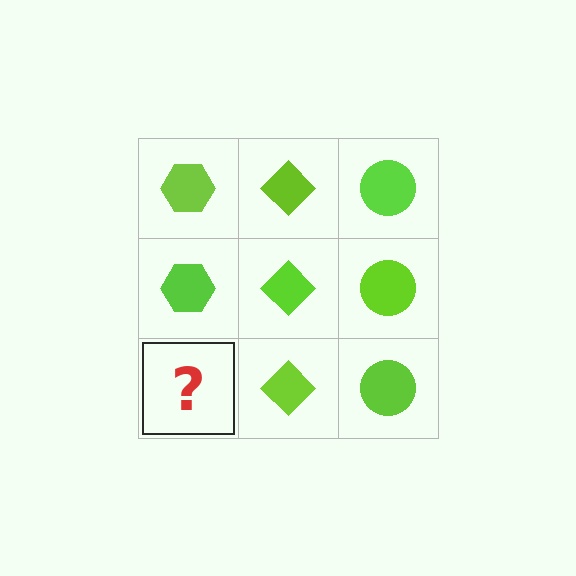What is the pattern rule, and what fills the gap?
The rule is that each column has a consistent shape. The gap should be filled with a lime hexagon.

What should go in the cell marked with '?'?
The missing cell should contain a lime hexagon.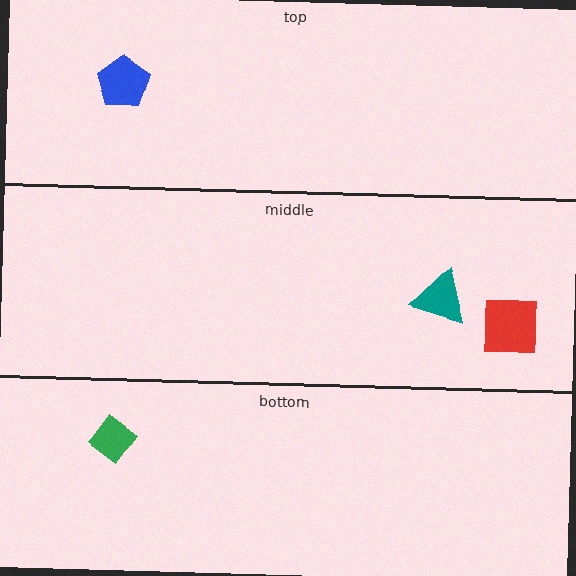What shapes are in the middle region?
The red square, the teal triangle.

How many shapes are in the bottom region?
1.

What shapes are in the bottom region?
The green diamond.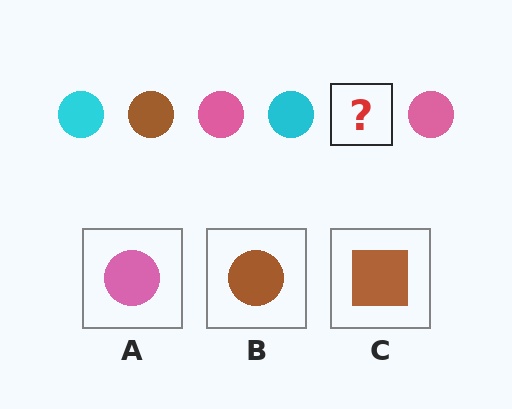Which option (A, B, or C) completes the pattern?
B.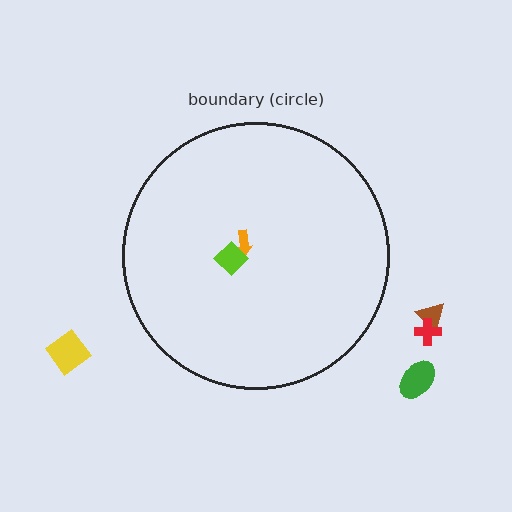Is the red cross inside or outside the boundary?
Outside.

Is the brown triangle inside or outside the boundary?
Outside.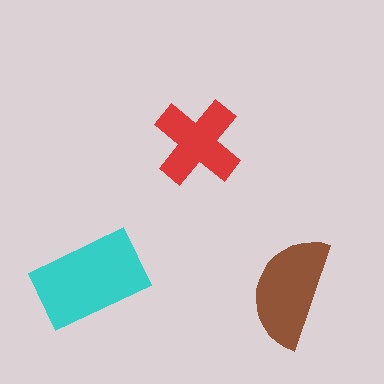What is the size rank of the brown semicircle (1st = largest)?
2nd.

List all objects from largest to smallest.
The cyan rectangle, the brown semicircle, the red cross.